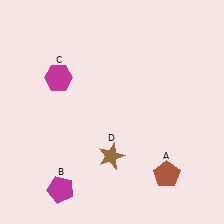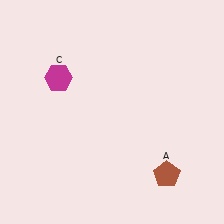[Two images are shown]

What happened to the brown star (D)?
The brown star (D) was removed in Image 2. It was in the bottom-left area of Image 1.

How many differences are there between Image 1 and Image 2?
There are 2 differences between the two images.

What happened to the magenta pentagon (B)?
The magenta pentagon (B) was removed in Image 2. It was in the bottom-left area of Image 1.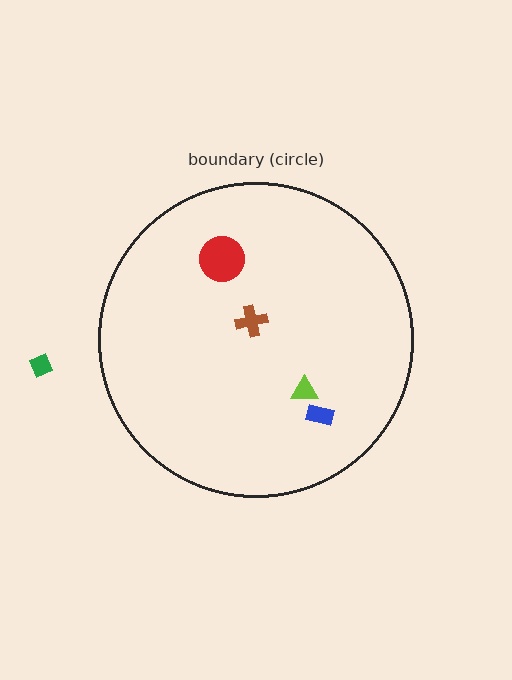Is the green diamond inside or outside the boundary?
Outside.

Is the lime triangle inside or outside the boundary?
Inside.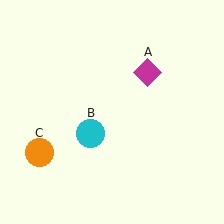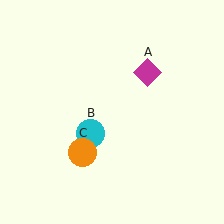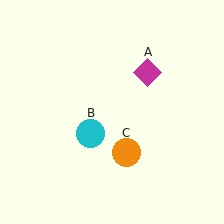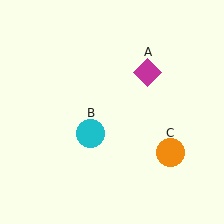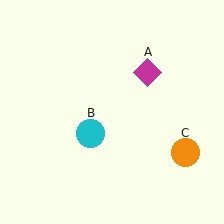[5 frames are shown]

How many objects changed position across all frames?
1 object changed position: orange circle (object C).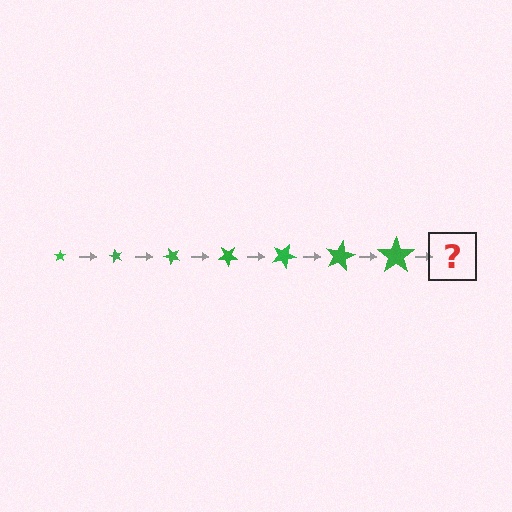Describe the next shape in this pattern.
It should be a star, larger than the previous one and rotated 420 degrees from the start.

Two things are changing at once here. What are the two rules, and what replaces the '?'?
The two rules are that the star grows larger each step and it rotates 60 degrees each step. The '?' should be a star, larger than the previous one and rotated 420 degrees from the start.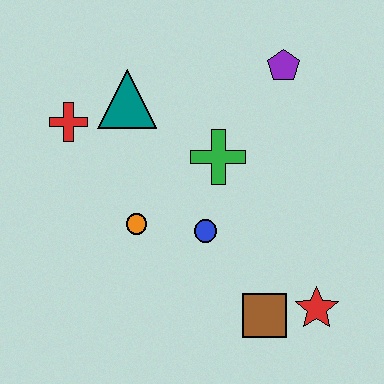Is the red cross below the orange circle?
No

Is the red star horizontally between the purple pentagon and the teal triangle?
No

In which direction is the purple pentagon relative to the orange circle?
The purple pentagon is above the orange circle.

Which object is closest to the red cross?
The teal triangle is closest to the red cross.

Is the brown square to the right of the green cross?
Yes